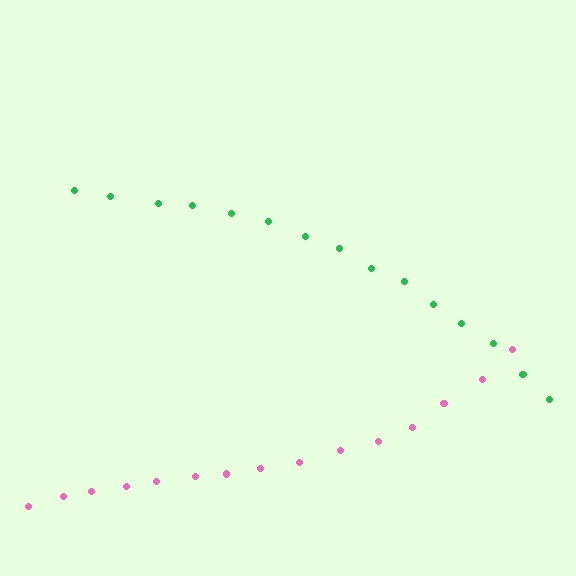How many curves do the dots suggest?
There are 2 distinct paths.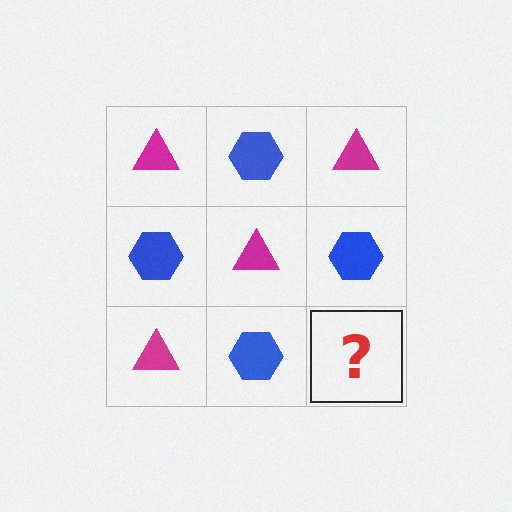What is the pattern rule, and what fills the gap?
The rule is that it alternates magenta triangle and blue hexagon in a checkerboard pattern. The gap should be filled with a magenta triangle.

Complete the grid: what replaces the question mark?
The question mark should be replaced with a magenta triangle.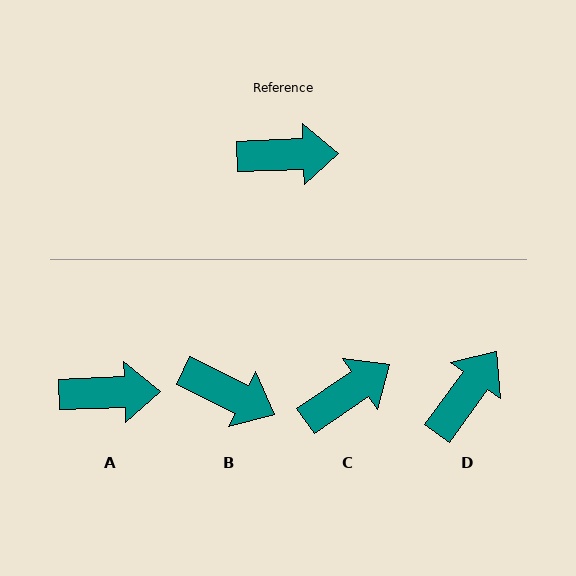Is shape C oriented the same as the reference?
No, it is off by about 32 degrees.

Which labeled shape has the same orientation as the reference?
A.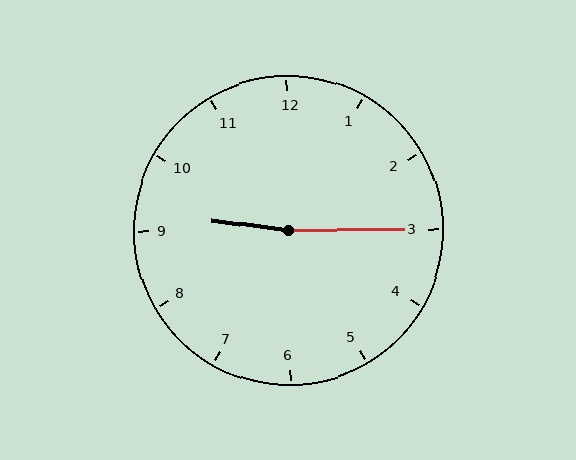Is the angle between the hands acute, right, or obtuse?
It is obtuse.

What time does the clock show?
9:15.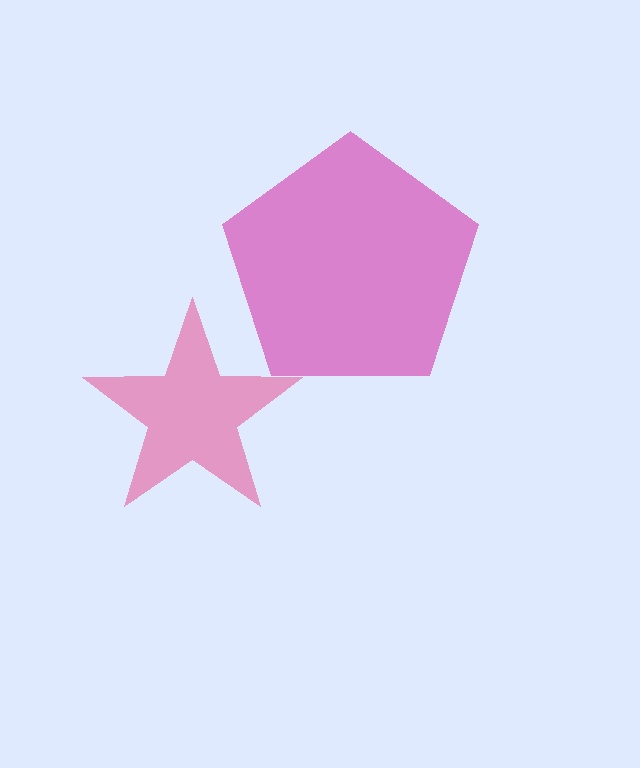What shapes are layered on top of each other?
The layered shapes are: a magenta pentagon, a pink star.